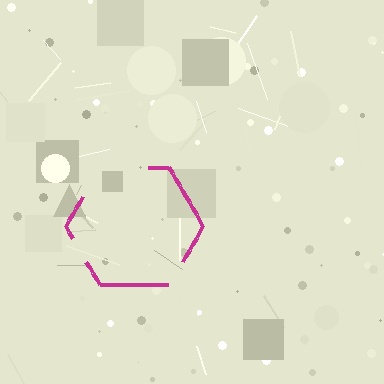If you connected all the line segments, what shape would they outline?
They would outline a hexagon.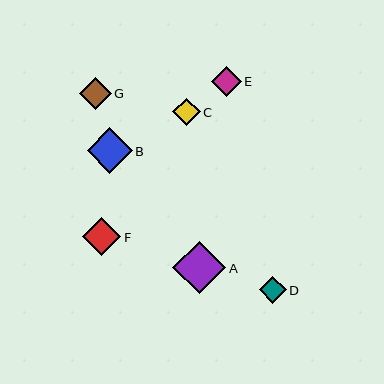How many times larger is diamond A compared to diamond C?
Diamond A is approximately 1.9 times the size of diamond C.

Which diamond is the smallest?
Diamond D is the smallest with a size of approximately 27 pixels.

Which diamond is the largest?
Diamond A is the largest with a size of approximately 53 pixels.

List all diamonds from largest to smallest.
From largest to smallest: A, B, F, G, E, C, D.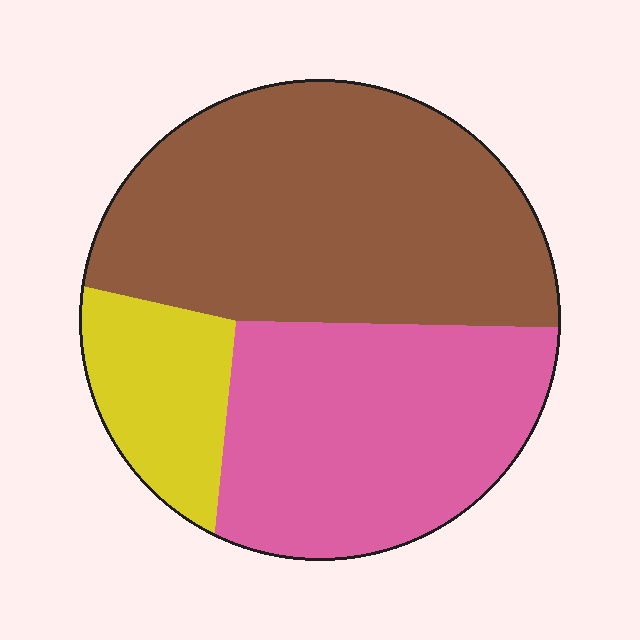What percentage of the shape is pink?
Pink takes up about three eighths (3/8) of the shape.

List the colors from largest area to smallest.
From largest to smallest: brown, pink, yellow.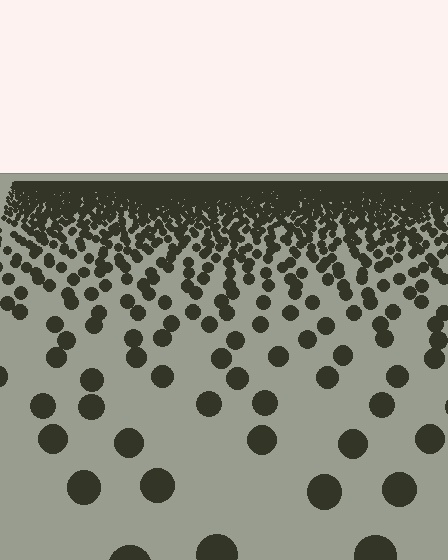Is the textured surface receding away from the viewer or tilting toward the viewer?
The surface is receding away from the viewer. Texture elements get smaller and denser toward the top.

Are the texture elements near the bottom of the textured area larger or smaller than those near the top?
Larger. Near the bottom, elements are closer to the viewer and appear at a bigger on-screen size.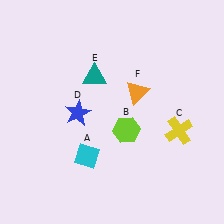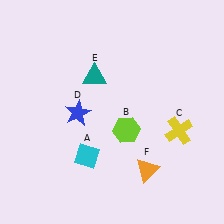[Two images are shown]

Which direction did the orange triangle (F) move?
The orange triangle (F) moved down.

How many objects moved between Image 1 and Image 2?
1 object moved between the two images.